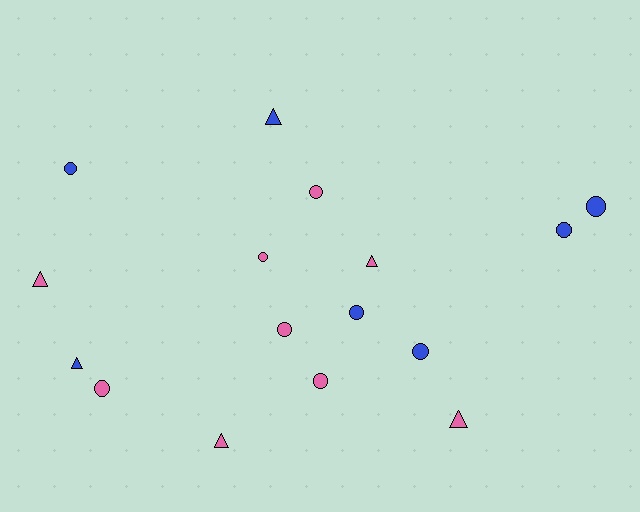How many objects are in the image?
There are 16 objects.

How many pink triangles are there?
There are 4 pink triangles.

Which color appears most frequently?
Pink, with 9 objects.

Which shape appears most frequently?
Circle, with 10 objects.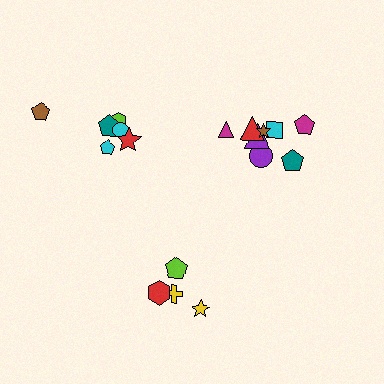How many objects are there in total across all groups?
There are 18 objects.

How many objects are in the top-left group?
There are 6 objects.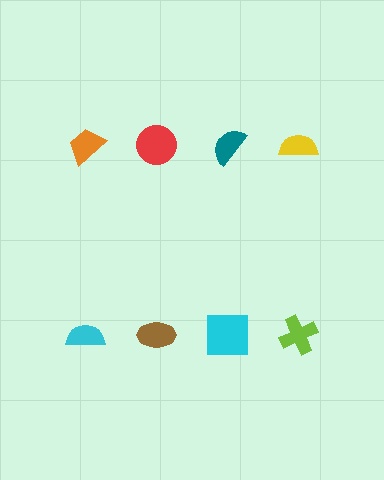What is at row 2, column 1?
A cyan semicircle.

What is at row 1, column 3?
A teal semicircle.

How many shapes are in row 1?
4 shapes.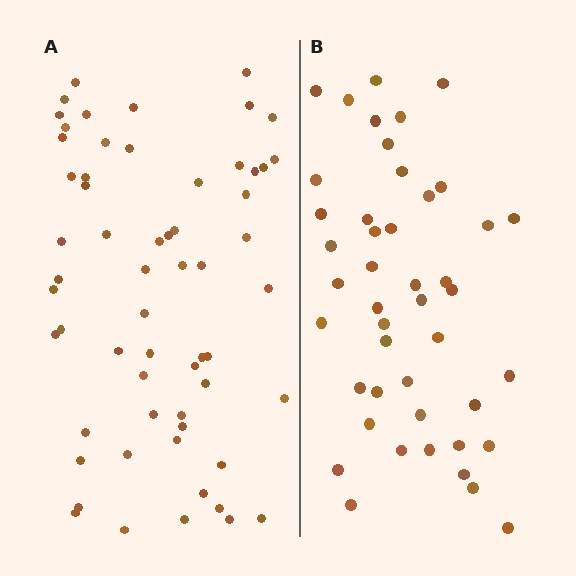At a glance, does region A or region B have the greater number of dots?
Region A (the left region) has more dots.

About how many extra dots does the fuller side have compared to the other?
Region A has approximately 15 more dots than region B.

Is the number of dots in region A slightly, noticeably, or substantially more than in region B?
Region A has noticeably more, but not dramatically so. The ratio is roughly 1.3 to 1.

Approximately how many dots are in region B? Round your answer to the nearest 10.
About 40 dots. (The exact count is 45, which rounds to 40.)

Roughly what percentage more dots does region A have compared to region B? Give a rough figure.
About 35% more.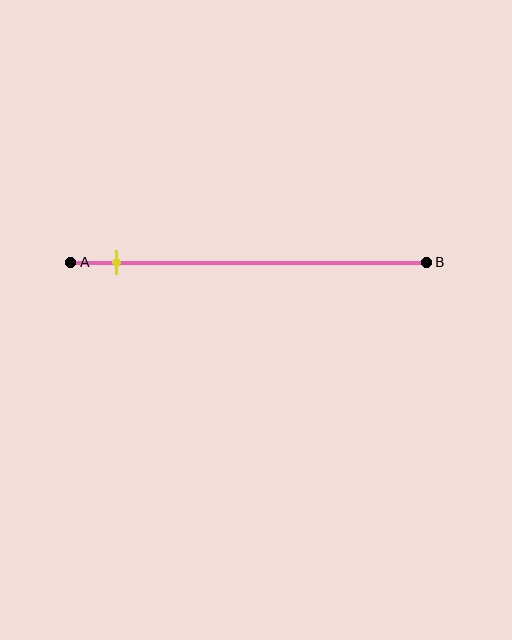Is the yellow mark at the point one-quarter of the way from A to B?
No, the mark is at about 15% from A, not at the 25% one-quarter point.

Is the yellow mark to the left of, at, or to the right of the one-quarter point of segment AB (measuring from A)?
The yellow mark is to the left of the one-quarter point of segment AB.